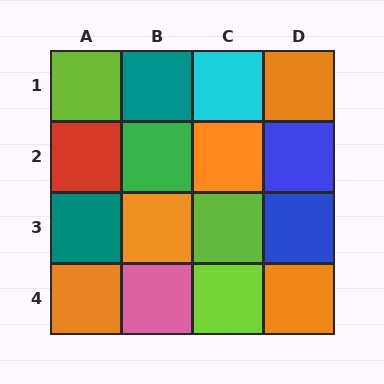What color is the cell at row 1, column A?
Lime.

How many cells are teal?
2 cells are teal.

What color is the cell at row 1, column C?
Cyan.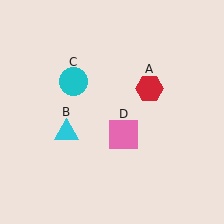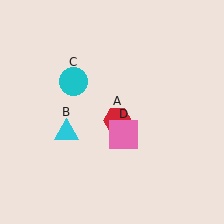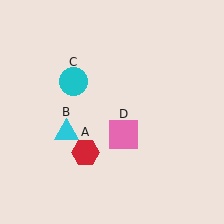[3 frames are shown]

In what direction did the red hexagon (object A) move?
The red hexagon (object A) moved down and to the left.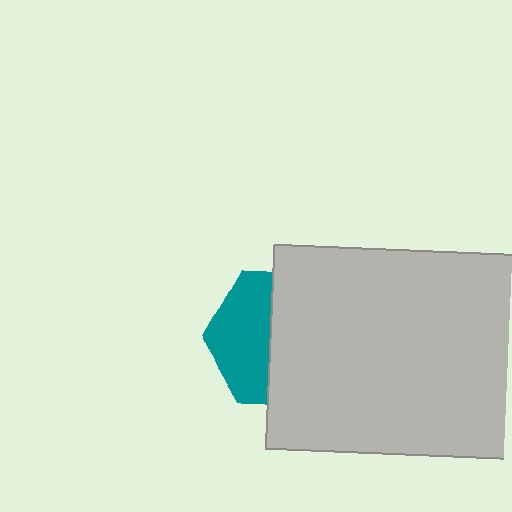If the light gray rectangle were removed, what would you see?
You would see the complete teal hexagon.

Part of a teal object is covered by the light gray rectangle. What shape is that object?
It is a hexagon.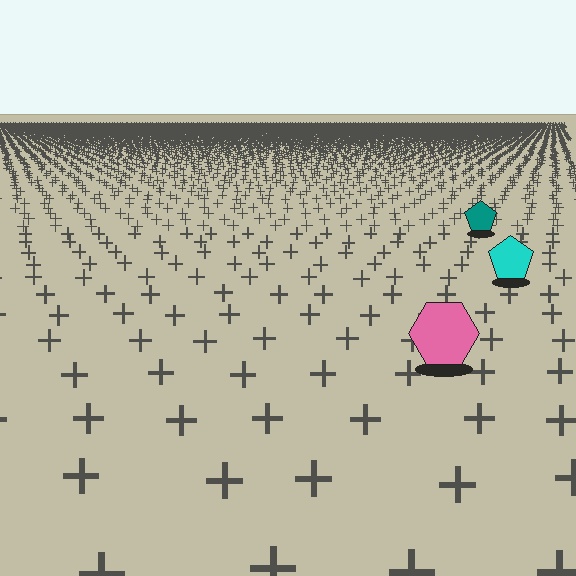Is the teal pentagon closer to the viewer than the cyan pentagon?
No. The cyan pentagon is closer — you can tell from the texture gradient: the ground texture is coarser near it.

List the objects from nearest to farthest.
From nearest to farthest: the pink hexagon, the cyan pentagon, the teal pentagon.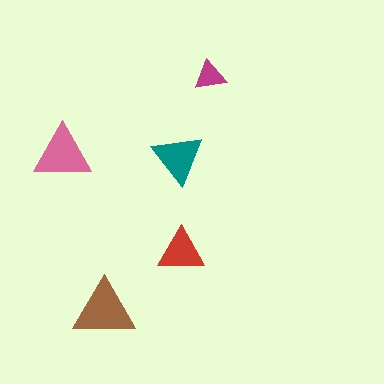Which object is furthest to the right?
The magenta triangle is rightmost.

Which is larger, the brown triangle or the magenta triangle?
The brown one.